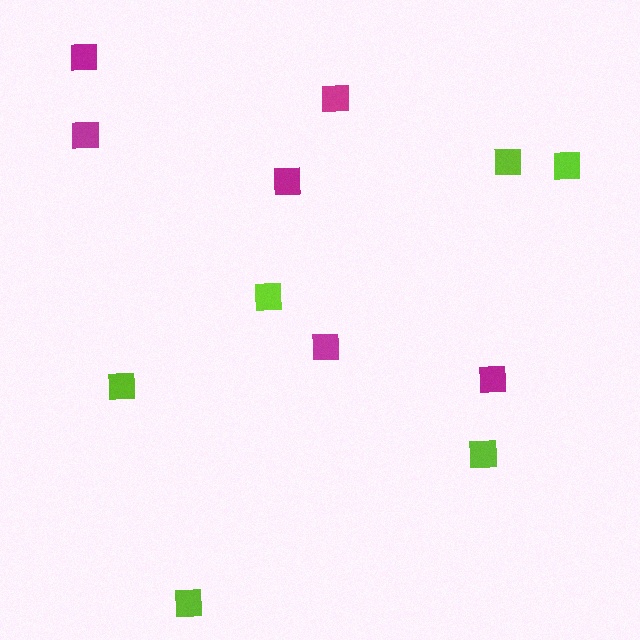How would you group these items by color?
There are 2 groups: one group of magenta squares (6) and one group of lime squares (6).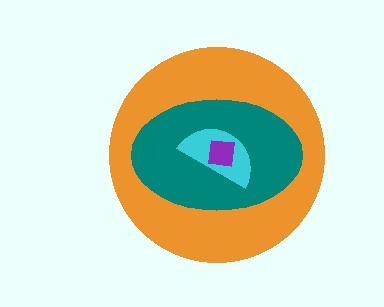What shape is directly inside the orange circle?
The teal ellipse.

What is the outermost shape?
The orange circle.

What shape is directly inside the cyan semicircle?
The purple square.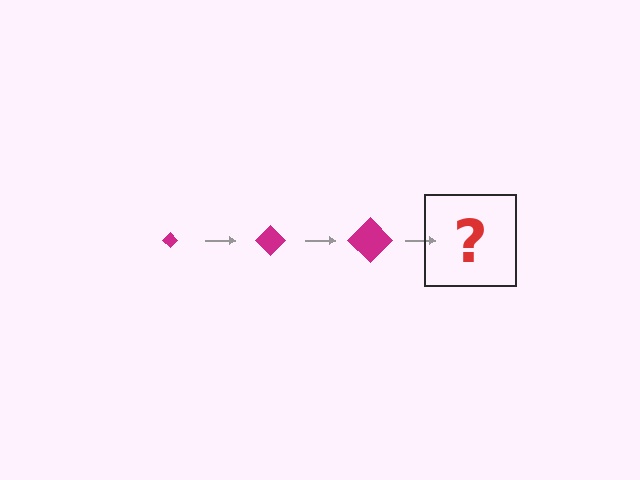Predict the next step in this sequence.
The next step is a magenta diamond, larger than the previous one.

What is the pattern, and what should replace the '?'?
The pattern is that the diamond gets progressively larger each step. The '?' should be a magenta diamond, larger than the previous one.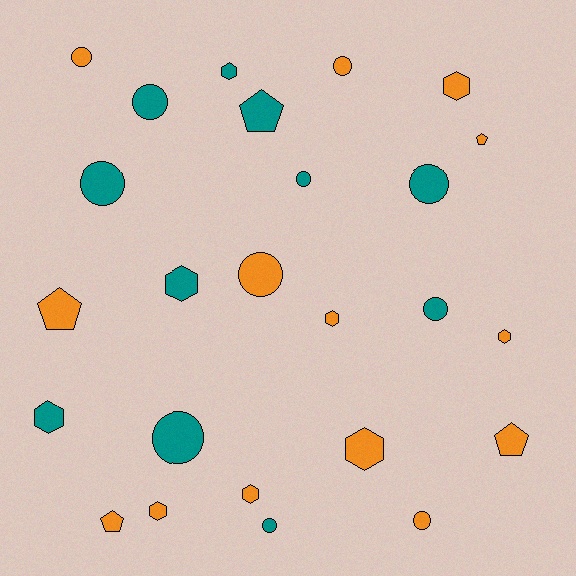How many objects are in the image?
There are 25 objects.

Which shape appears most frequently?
Circle, with 11 objects.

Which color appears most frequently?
Orange, with 14 objects.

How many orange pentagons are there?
There are 4 orange pentagons.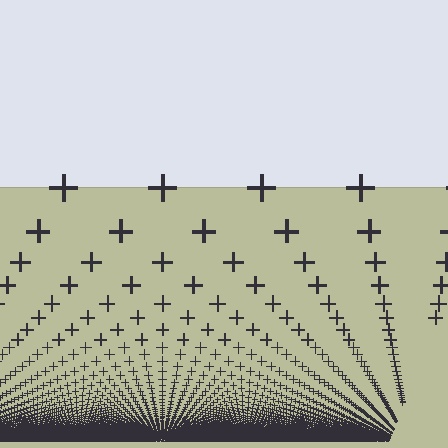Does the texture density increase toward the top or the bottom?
Density increases toward the bottom.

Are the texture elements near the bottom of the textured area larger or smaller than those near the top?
Smaller. The gradient is inverted — elements near the bottom are smaller and denser.